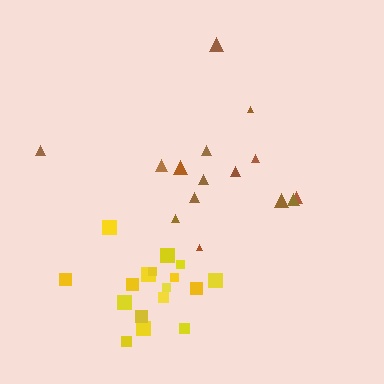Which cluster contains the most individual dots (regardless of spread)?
Yellow (17).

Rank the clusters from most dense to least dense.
yellow, brown.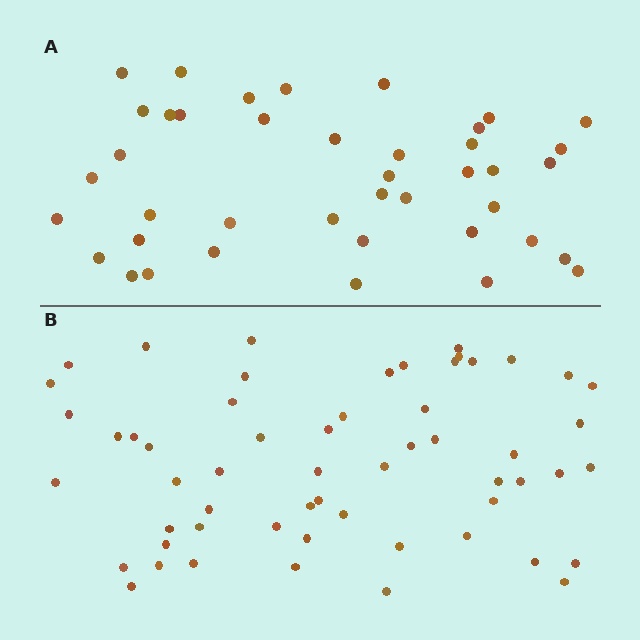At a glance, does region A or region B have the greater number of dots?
Region B (the bottom region) has more dots.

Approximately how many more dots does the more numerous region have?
Region B has approximately 15 more dots than region A.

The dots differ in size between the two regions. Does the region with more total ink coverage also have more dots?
No. Region A has more total ink coverage because its dots are larger, but region B actually contains more individual dots. Total area can be misleading — the number of items is what matters here.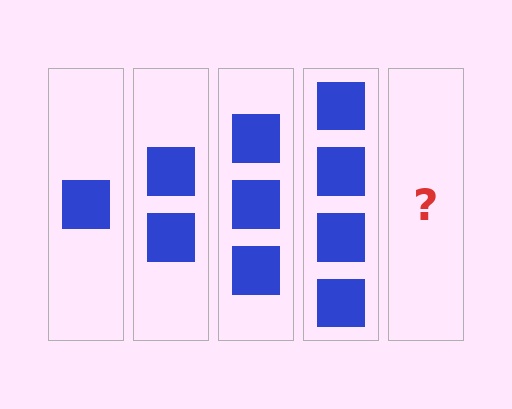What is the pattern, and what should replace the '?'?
The pattern is that each step adds one more square. The '?' should be 5 squares.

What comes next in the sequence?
The next element should be 5 squares.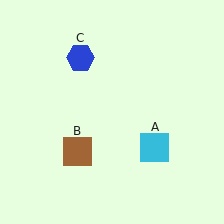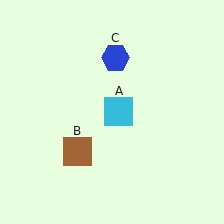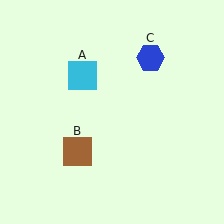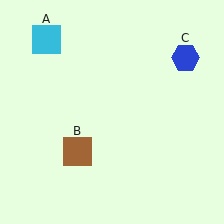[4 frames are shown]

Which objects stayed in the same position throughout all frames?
Brown square (object B) remained stationary.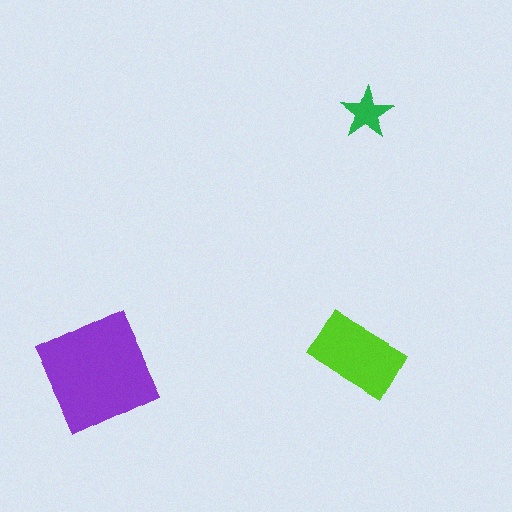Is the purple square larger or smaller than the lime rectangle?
Larger.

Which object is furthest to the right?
The lime rectangle is rightmost.